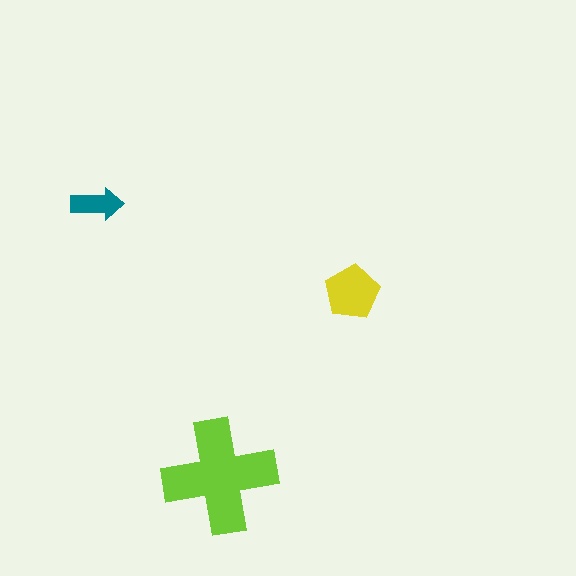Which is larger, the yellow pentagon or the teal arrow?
The yellow pentagon.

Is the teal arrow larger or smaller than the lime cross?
Smaller.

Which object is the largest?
The lime cross.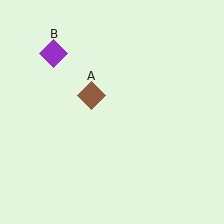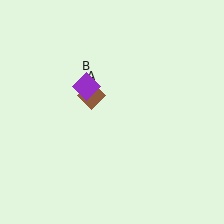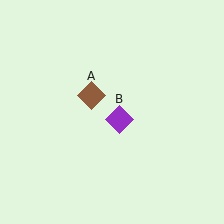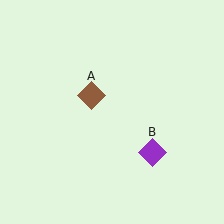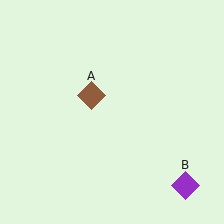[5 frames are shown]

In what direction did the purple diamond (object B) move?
The purple diamond (object B) moved down and to the right.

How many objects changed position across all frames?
1 object changed position: purple diamond (object B).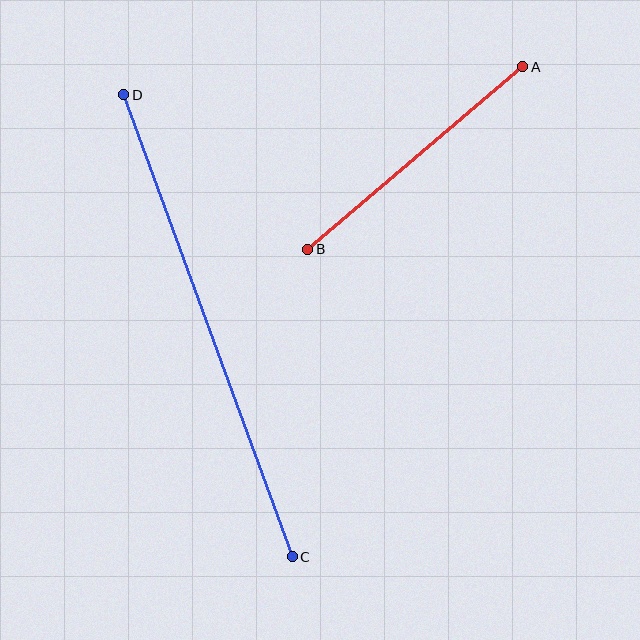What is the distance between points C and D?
The distance is approximately 492 pixels.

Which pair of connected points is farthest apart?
Points C and D are farthest apart.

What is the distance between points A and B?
The distance is approximately 282 pixels.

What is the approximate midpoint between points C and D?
The midpoint is at approximately (208, 326) pixels.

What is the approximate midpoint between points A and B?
The midpoint is at approximately (415, 158) pixels.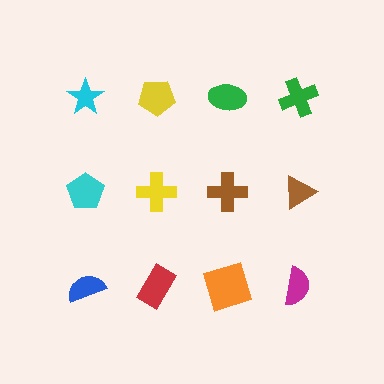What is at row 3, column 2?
A red rectangle.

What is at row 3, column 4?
A magenta semicircle.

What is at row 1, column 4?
A green cross.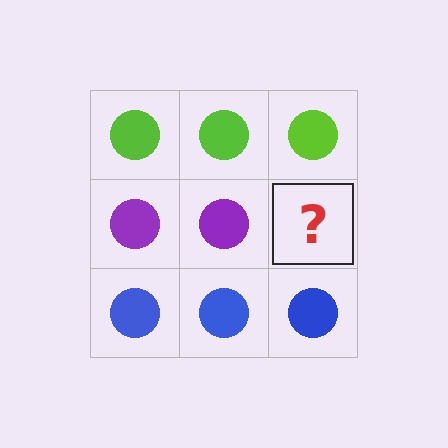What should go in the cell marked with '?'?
The missing cell should contain a purple circle.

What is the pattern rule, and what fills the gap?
The rule is that each row has a consistent color. The gap should be filled with a purple circle.